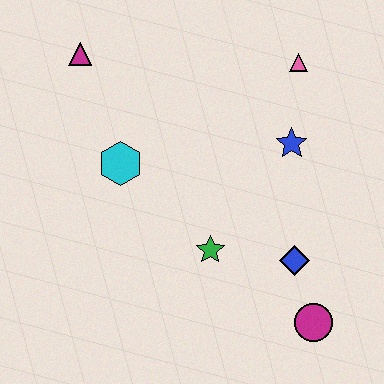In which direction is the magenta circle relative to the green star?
The magenta circle is to the right of the green star.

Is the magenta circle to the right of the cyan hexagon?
Yes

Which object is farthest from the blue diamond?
The magenta triangle is farthest from the blue diamond.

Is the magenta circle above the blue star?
No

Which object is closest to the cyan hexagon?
The magenta triangle is closest to the cyan hexagon.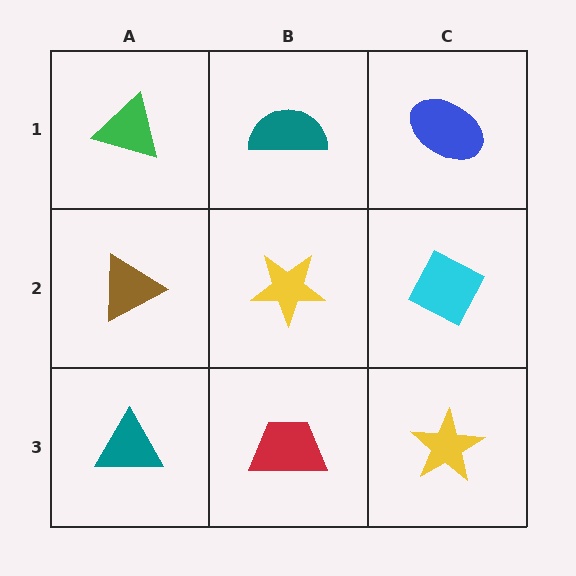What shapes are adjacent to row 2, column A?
A green triangle (row 1, column A), a teal triangle (row 3, column A), a yellow star (row 2, column B).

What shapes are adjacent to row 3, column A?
A brown triangle (row 2, column A), a red trapezoid (row 3, column B).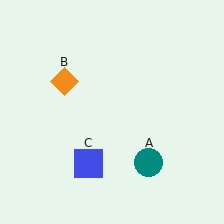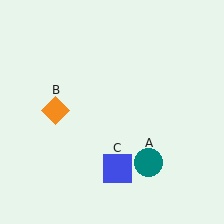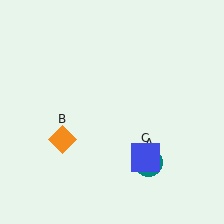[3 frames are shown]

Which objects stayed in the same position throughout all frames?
Teal circle (object A) remained stationary.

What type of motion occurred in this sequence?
The orange diamond (object B), blue square (object C) rotated counterclockwise around the center of the scene.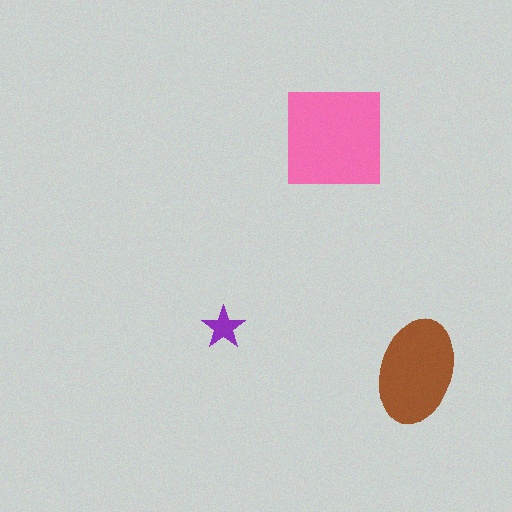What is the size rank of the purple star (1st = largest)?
3rd.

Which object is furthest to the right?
The brown ellipse is rightmost.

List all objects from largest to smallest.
The pink square, the brown ellipse, the purple star.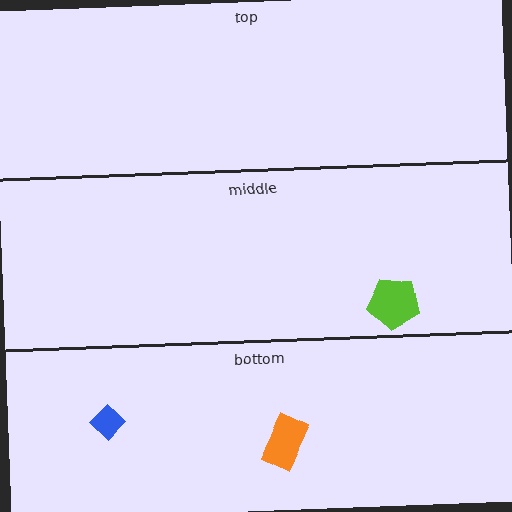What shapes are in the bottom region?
The orange rectangle, the blue diamond.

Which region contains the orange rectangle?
The bottom region.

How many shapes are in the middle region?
1.